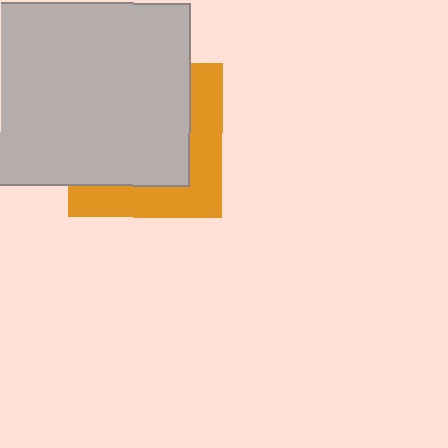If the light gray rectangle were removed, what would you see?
You would see the complete orange square.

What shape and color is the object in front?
The object in front is a light gray rectangle.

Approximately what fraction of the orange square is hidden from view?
Roughly 64% of the orange square is hidden behind the light gray rectangle.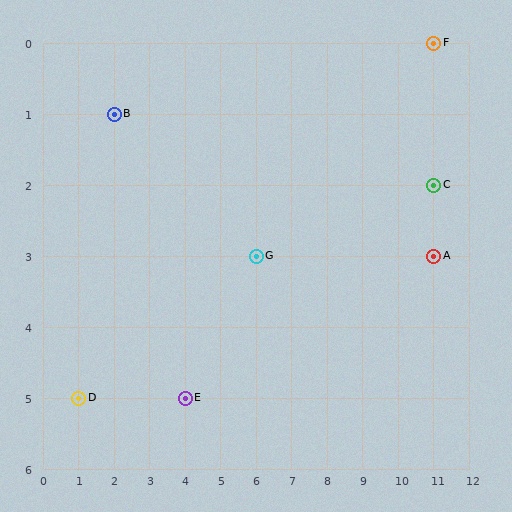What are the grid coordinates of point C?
Point C is at grid coordinates (11, 2).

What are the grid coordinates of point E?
Point E is at grid coordinates (4, 5).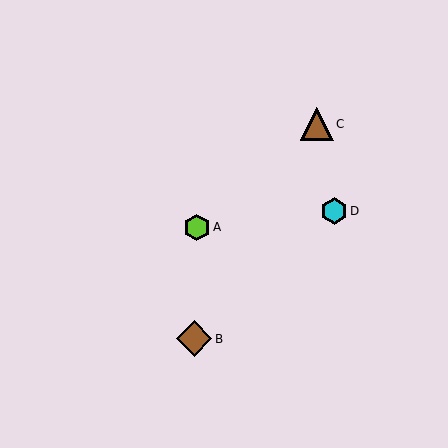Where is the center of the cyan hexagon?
The center of the cyan hexagon is at (334, 211).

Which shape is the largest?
The brown diamond (labeled B) is the largest.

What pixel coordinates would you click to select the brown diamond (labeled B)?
Click at (194, 339) to select the brown diamond B.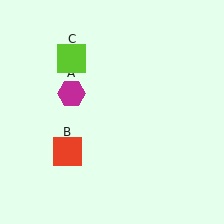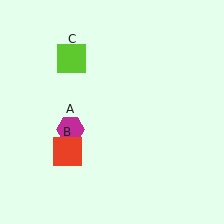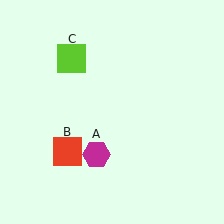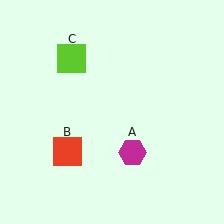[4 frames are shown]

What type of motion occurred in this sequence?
The magenta hexagon (object A) rotated counterclockwise around the center of the scene.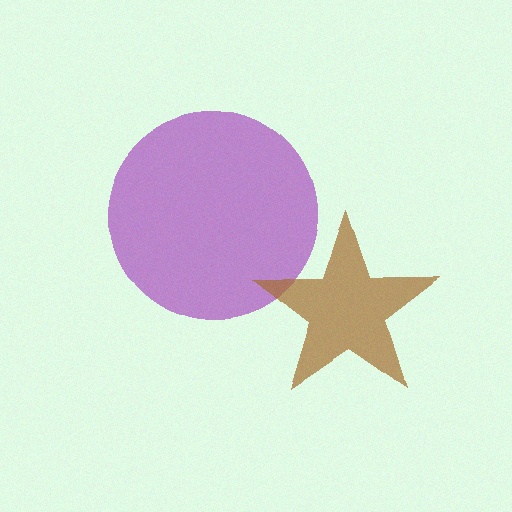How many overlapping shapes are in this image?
There are 2 overlapping shapes in the image.